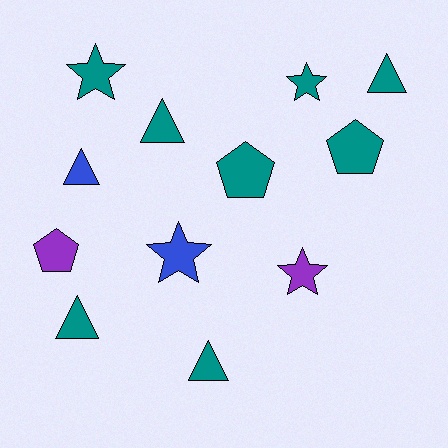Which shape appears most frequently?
Triangle, with 5 objects.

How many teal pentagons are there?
There are 2 teal pentagons.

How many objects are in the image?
There are 12 objects.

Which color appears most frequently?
Teal, with 8 objects.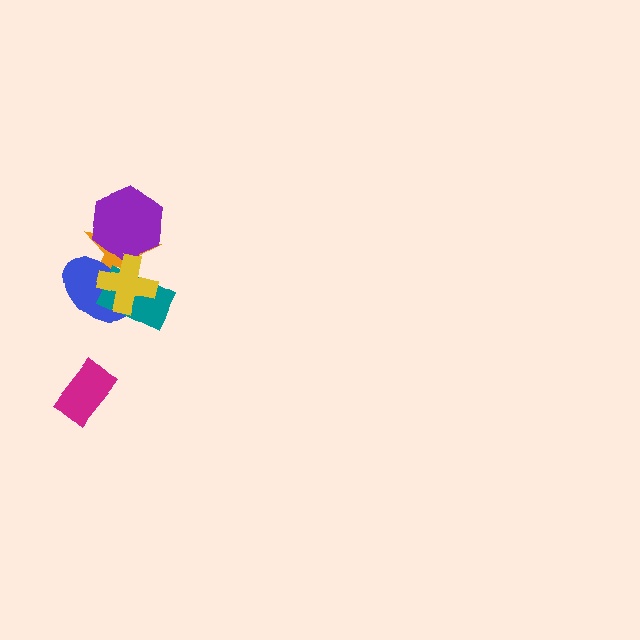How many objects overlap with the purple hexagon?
2 objects overlap with the purple hexagon.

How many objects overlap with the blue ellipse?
3 objects overlap with the blue ellipse.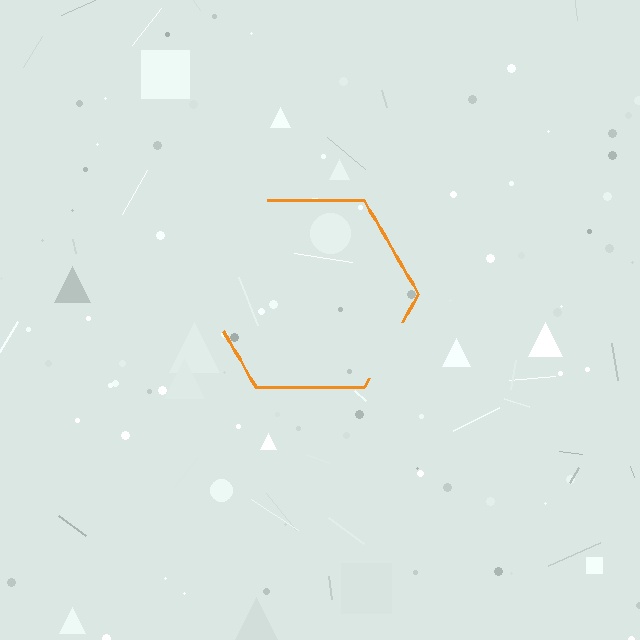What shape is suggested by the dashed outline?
The dashed outline suggests a hexagon.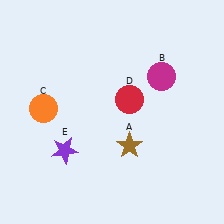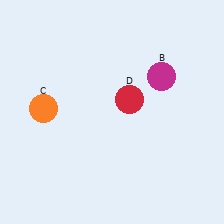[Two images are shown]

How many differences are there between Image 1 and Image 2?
There are 2 differences between the two images.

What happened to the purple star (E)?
The purple star (E) was removed in Image 2. It was in the bottom-left area of Image 1.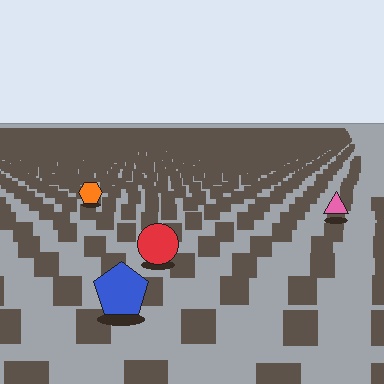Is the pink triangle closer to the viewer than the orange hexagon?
Yes. The pink triangle is closer — you can tell from the texture gradient: the ground texture is coarser near it.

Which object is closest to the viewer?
The blue pentagon is closest. The texture marks near it are larger and more spread out.